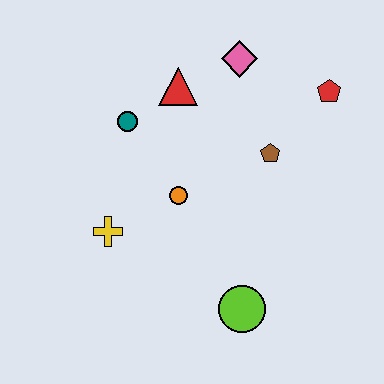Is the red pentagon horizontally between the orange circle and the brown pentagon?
No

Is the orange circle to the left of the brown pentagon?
Yes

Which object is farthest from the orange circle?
The red pentagon is farthest from the orange circle.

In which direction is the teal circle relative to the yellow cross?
The teal circle is above the yellow cross.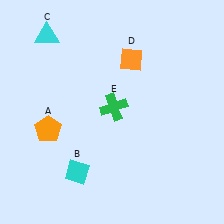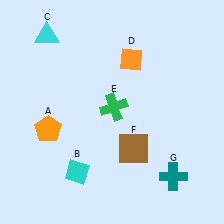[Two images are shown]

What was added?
A brown square (F), a teal cross (G) were added in Image 2.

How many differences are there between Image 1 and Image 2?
There are 2 differences between the two images.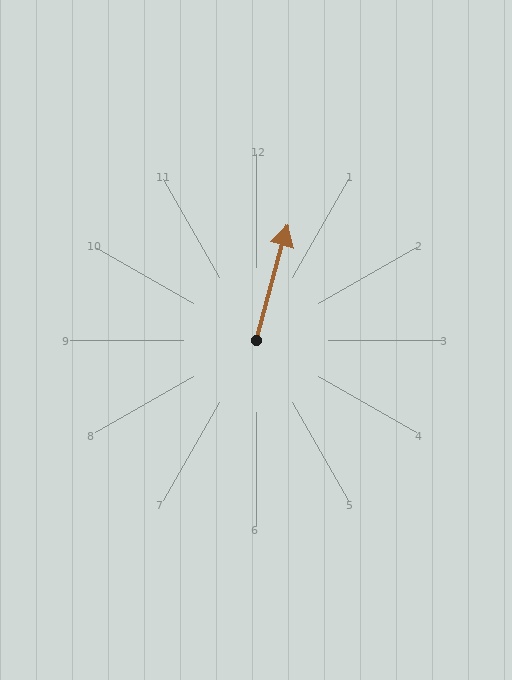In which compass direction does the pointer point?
North.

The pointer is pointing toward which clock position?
Roughly 1 o'clock.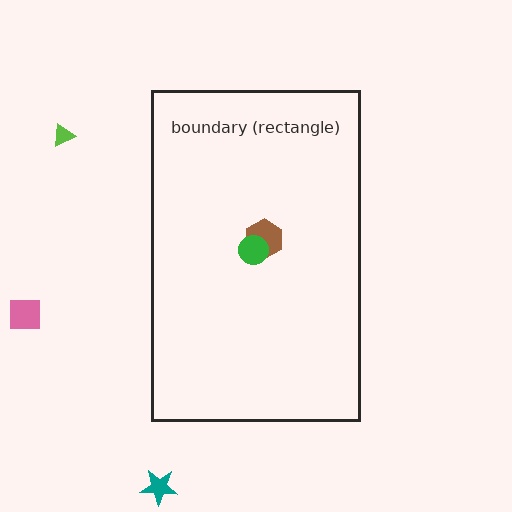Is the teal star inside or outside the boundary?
Outside.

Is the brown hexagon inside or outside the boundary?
Inside.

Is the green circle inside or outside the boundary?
Inside.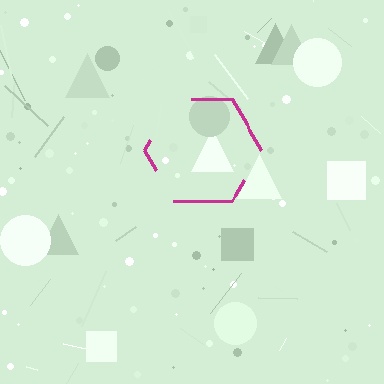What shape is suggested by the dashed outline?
The dashed outline suggests a hexagon.